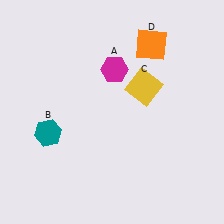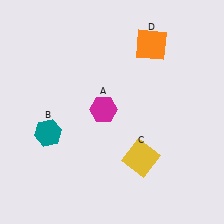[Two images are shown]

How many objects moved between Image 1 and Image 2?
2 objects moved between the two images.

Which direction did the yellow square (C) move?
The yellow square (C) moved down.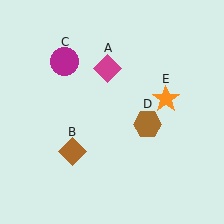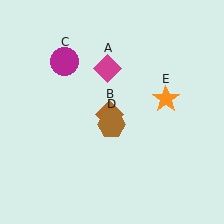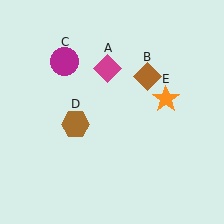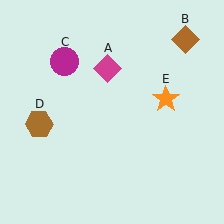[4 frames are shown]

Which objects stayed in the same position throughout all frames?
Magenta diamond (object A) and magenta circle (object C) and orange star (object E) remained stationary.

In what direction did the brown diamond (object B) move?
The brown diamond (object B) moved up and to the right.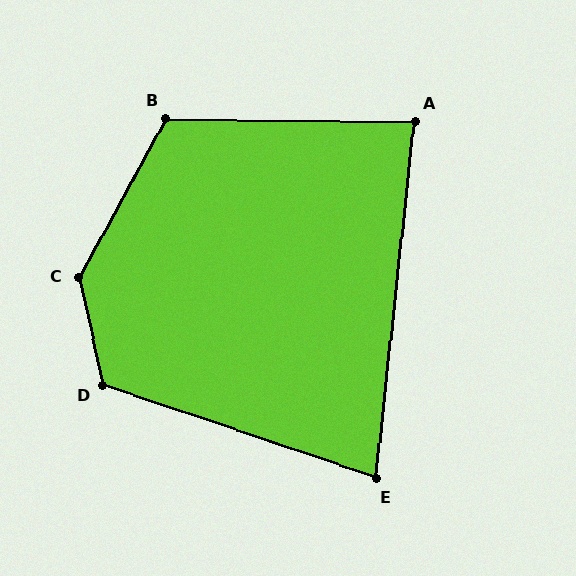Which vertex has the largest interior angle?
C, at approximately 139 degrees.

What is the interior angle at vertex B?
Approximately 118 degrees (obtuse).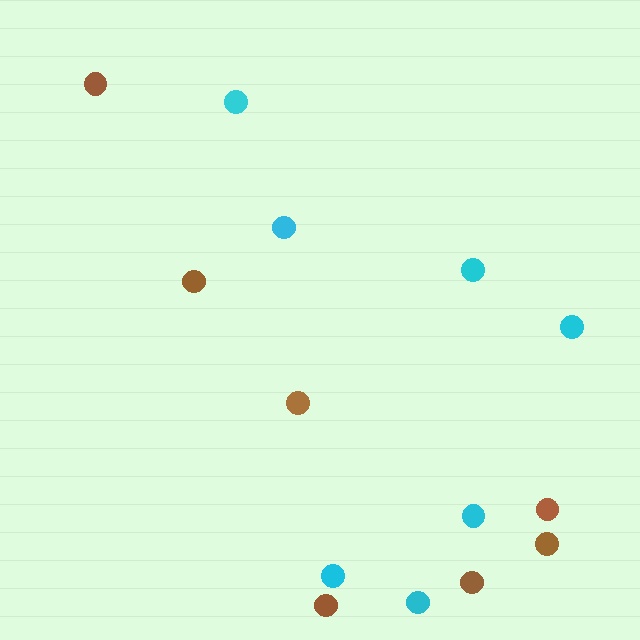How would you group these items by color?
There are 2 groups: one group of brown circles (7) and one group of cyan circles (7).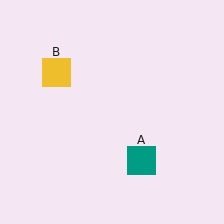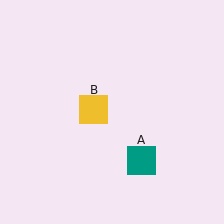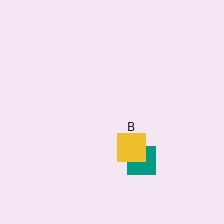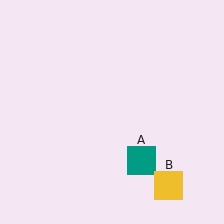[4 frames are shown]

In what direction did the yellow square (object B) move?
The yellow square (object B) moved down and to the right.